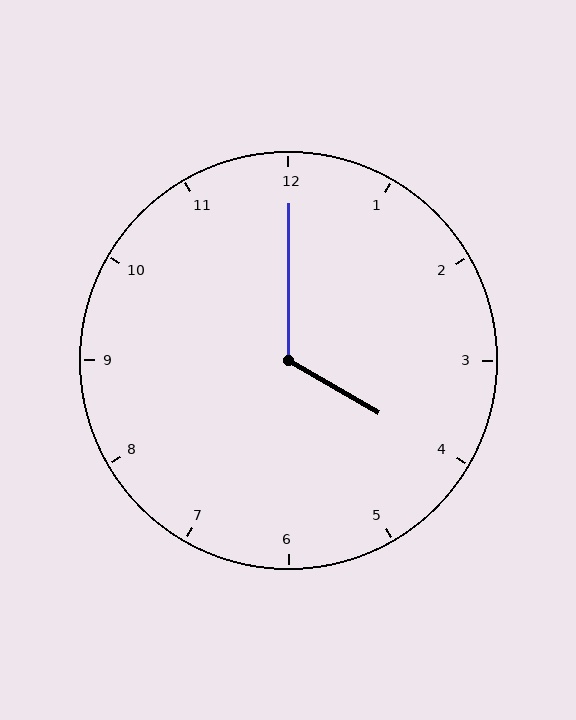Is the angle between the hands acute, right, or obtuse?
It is obtuse.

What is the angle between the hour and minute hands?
Approximately 120 degrees.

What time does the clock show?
4:00.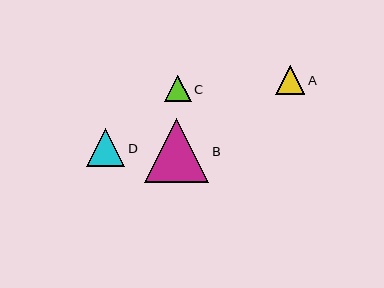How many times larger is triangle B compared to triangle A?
Triangle B is approximately 2.2 times the size of triangle A.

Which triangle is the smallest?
Triangle C is the smallest with a size of approximately 26 pixels.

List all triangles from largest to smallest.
From largest to smallest: B, D, A, C.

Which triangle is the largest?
Triangle B is the largest with a size of approximately 64 pixels.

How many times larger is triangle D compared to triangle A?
Triangle D is approximately 1.3 times the size of triangle A.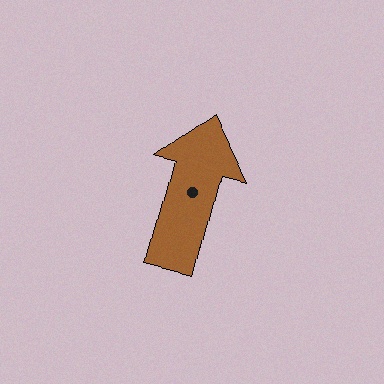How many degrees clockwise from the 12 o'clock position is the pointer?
Approximately 15 degrees.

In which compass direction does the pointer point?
North.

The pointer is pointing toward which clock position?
Roughly 12 o'clock.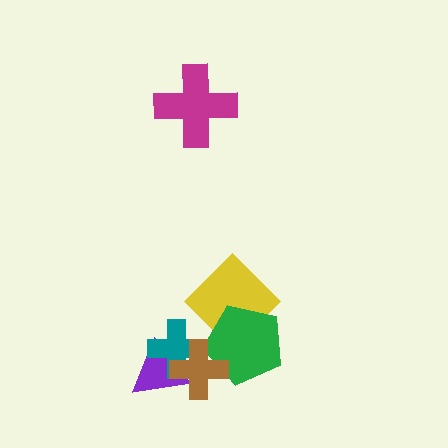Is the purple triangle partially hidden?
Yes, it is partially covered by another shape.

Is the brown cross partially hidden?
No, no other shape covers it.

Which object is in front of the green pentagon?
The brown cross is in front of the green pentagon.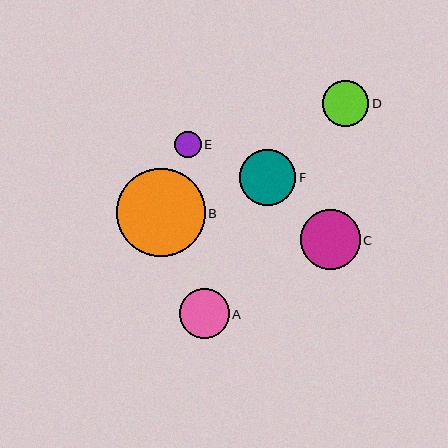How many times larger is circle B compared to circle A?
Circle B is approximately 1.8 times the size of circle A.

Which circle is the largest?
Circle B is the largest with a size of approximately 88 pixels.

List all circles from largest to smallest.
From largest to smallest: B, C, F, A, D, E.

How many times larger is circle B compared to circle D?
Circle B is approximately 1.9 times the size of circle D.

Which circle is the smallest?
Circle E is the smallest with a size of approximately 26 pixels.